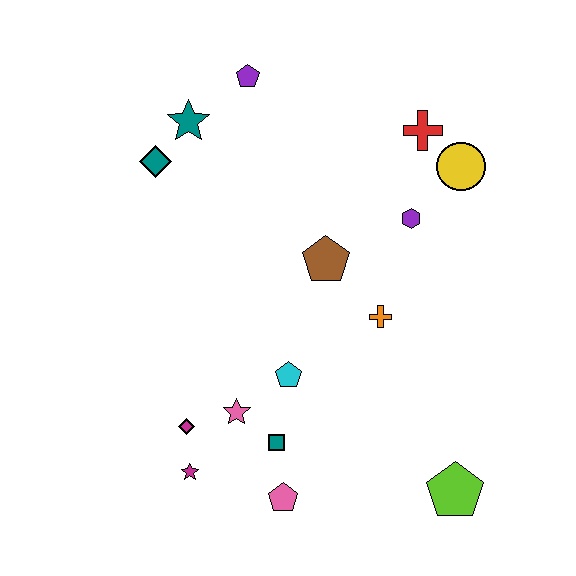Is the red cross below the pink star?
No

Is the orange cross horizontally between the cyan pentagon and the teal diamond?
No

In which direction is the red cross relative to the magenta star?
The red cross is above the magenta star.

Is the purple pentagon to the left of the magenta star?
No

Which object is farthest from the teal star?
The lime pentagon is farthest from the teal star.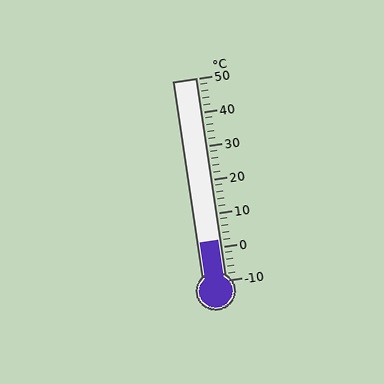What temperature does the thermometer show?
The thermometer shows approximately 2°C.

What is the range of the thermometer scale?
The thermometer scale ranges from -10°C to 50°C.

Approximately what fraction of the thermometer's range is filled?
The thermometer is filled to approximately 20% of its range.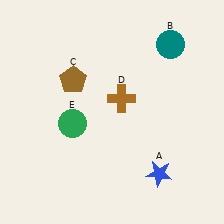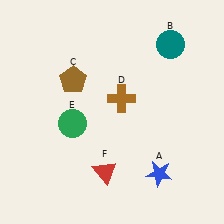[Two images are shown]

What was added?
A red triangle (F) was added in Image 2.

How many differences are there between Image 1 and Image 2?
There is 1 difference between the two images.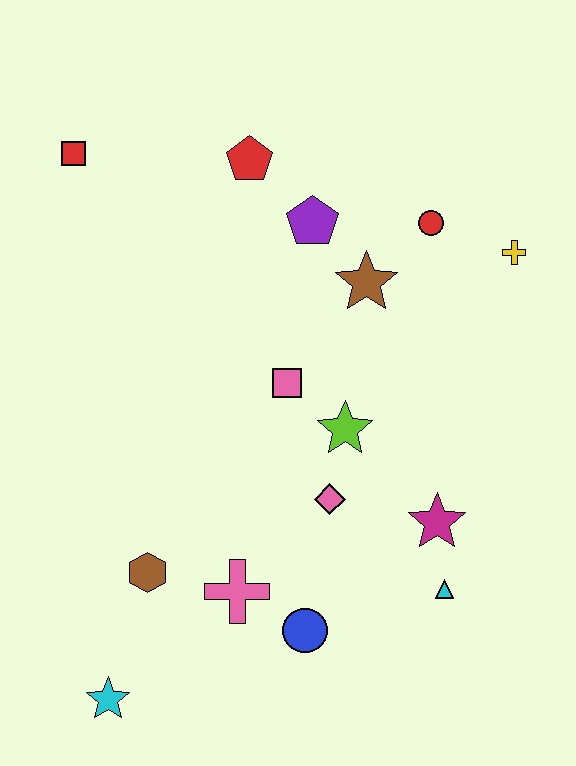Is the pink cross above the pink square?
No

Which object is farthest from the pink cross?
The red square is farthest from the pink cross.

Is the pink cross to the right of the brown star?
No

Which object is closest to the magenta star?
The cyan triangle is closest to the magenta star.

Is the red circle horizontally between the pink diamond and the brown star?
No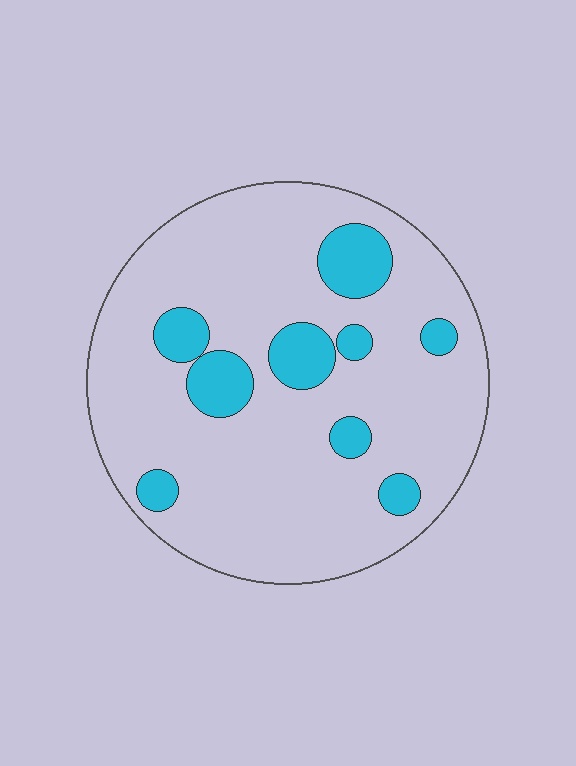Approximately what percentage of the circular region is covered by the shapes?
Approximately 15%.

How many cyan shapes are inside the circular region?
9.